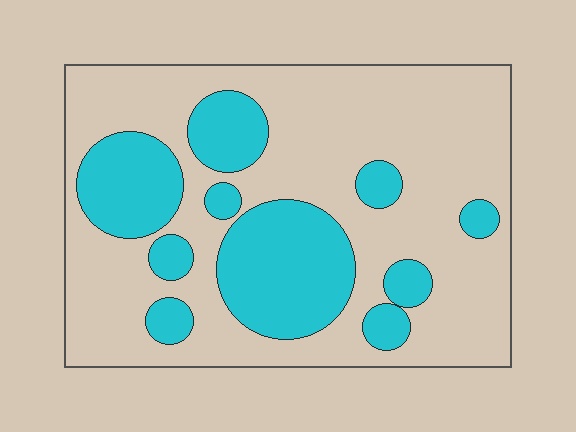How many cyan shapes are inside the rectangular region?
10.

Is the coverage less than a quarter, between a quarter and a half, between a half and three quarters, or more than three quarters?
Between a quarter and a half.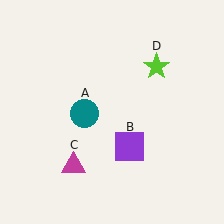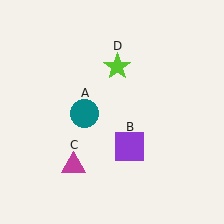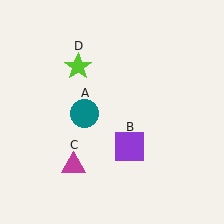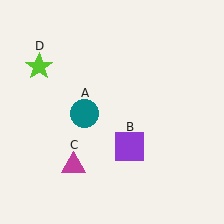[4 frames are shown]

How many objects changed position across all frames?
1 object changed position: lime star (object D).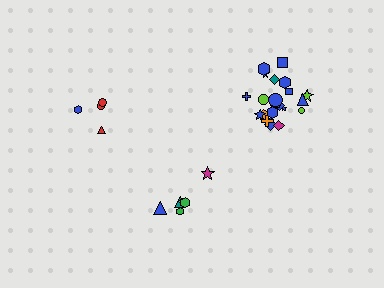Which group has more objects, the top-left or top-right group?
The top-right group.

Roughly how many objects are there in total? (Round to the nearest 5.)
Roughly 30 objects in total.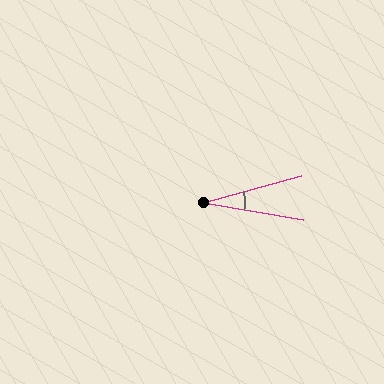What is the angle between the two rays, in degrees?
Approximately 25 degrees.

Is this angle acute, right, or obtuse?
It is acute.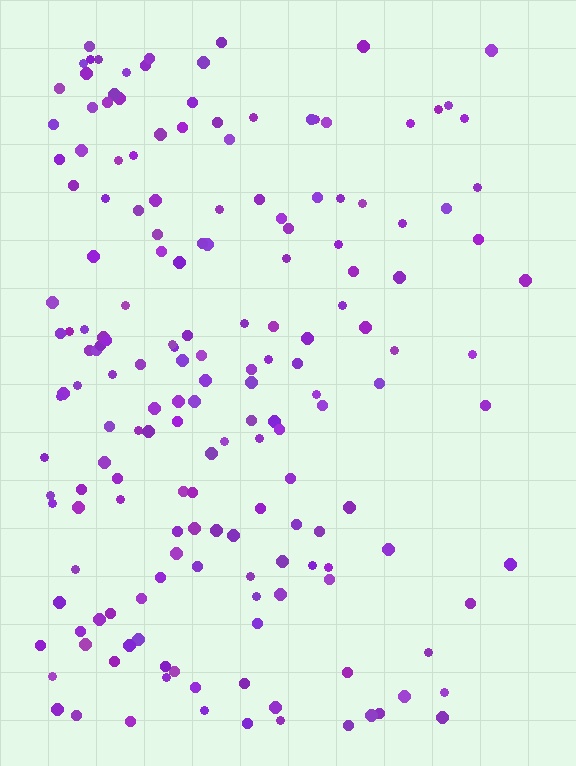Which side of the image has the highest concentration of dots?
The left.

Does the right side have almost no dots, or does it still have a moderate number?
Still a moderate number, just noticeably fewer than the left.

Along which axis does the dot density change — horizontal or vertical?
Horizontal.